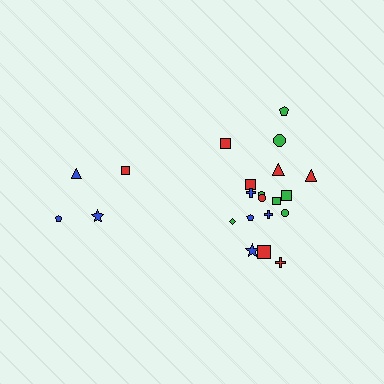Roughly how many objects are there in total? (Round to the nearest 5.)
Roughly 20 objects in total.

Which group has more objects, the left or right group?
The right group.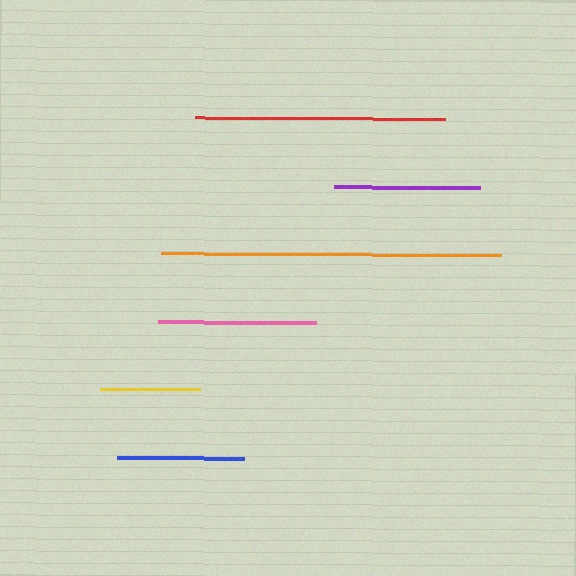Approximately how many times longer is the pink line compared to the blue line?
The pink line is approximately 1.2 times the length of the blue line.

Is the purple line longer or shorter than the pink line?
The pink line is longer than the purple line.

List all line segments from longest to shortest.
From longest to shortest: orange, red, pink, purple, blue, yellow.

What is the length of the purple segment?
The purple segment is approximately 147 pixels long.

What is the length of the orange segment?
The orange segment is approximately 341 pixels long.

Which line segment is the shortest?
The yellow line is the shortest at approximately 101 pixels.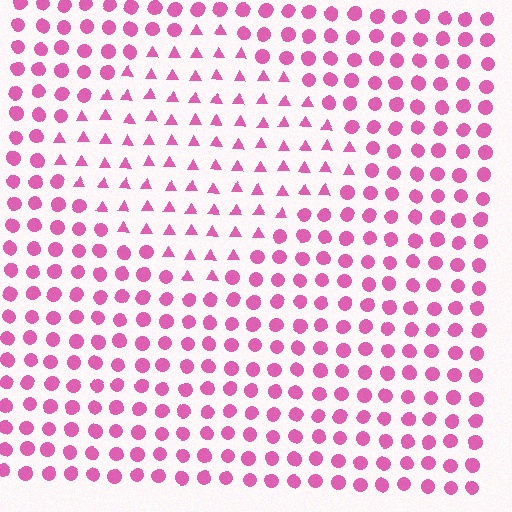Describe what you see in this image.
The image is filled with small pink elements arranged in a uniform grid. A diamond-shaped region contains triangles, while the surrounding area contains circles. The boundary is defined purely by the change in element shape.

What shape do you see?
I see a diamond.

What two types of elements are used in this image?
The image uses triangles inside the diamond region and circles outside it.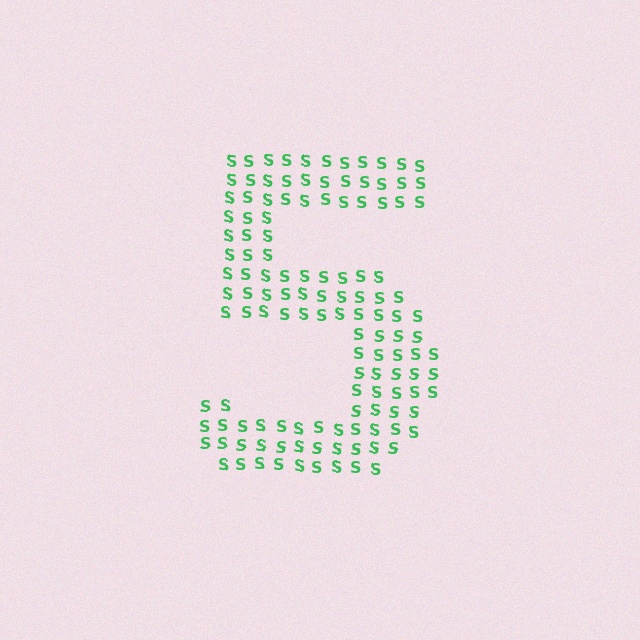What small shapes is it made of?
It is made of small letter S's.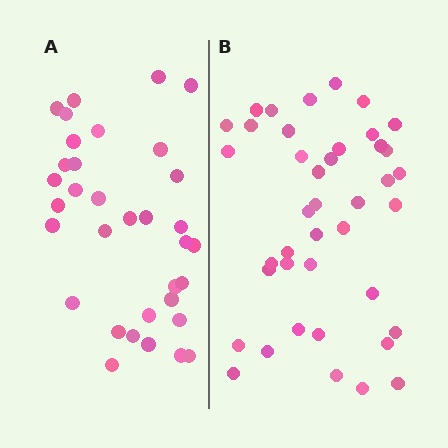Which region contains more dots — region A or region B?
Region B (the right region) has more dots.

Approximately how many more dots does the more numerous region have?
Region B has roughly 8 or so more dots than region A.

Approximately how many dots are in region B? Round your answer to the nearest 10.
About 40 dots. (The exact count is 41, which rounds to 40.)